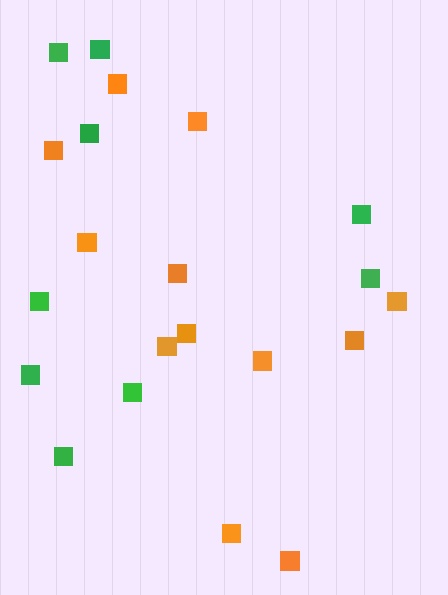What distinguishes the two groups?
There are 2 groups: one group of orange squares (12) and one group of green squares (9).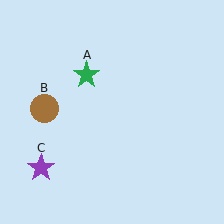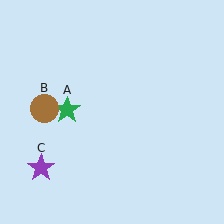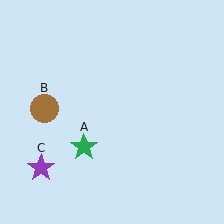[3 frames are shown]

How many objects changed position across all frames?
1 object changed position: green star (object A).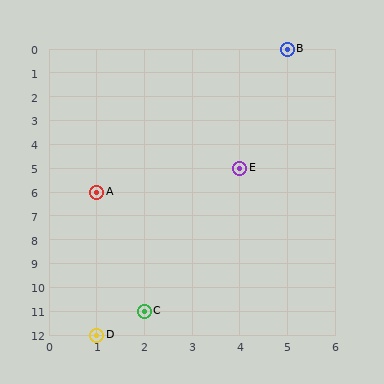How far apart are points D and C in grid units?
Points D and C are 1 column and 1 row apart (about 1.4 grid units diagonally).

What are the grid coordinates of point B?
Point B is at grid coordinates (5, 0).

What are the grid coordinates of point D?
Point D is at grid coordinates (1, 12).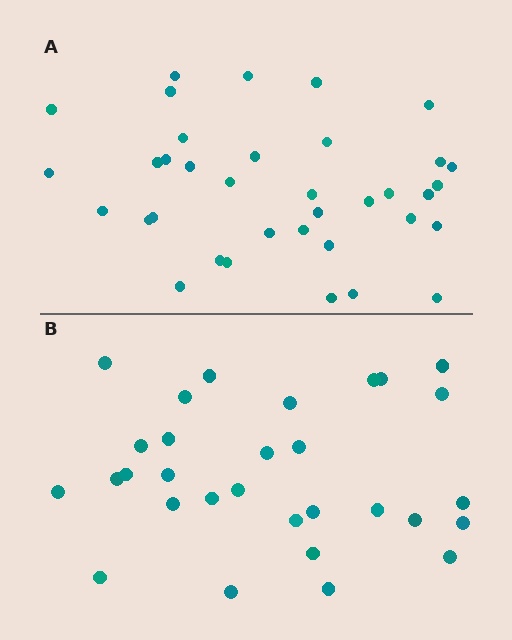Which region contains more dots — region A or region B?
Region A (the top region) has more dots.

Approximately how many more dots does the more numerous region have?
Region A has about 6 more dots than region B.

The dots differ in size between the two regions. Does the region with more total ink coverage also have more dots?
No. Region B has more total ink coverage because its dots are larger, but region A actually contains more individual dots. Total area can be misleading — the number of items is what matters here.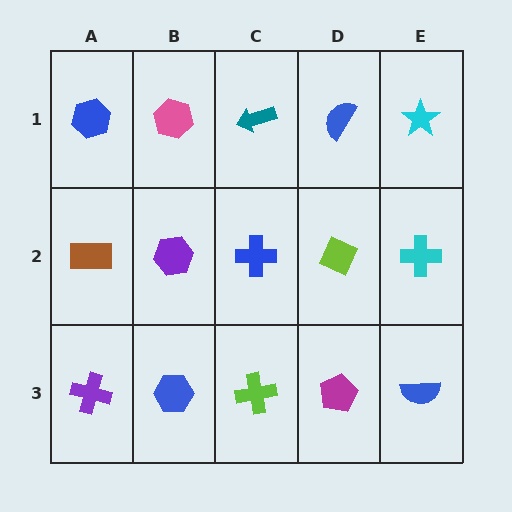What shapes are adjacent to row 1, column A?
A brown rectangle (row 2, column A), a pink hexagon (row 1, column B).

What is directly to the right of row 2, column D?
A cyan cross.